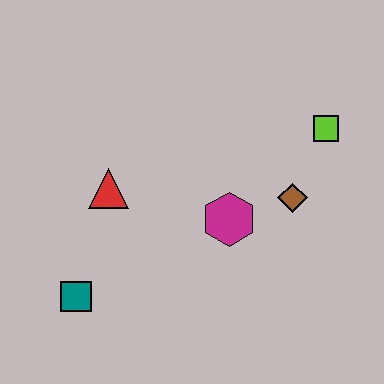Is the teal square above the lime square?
No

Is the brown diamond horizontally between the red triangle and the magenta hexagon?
No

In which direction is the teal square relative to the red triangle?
The teal square is below the red triangle.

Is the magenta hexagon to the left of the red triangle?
No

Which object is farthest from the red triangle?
The lime square is farthest from the red triangle.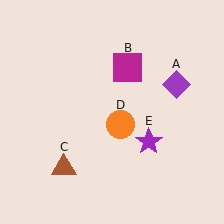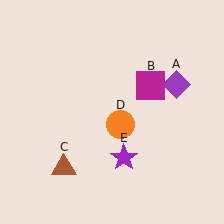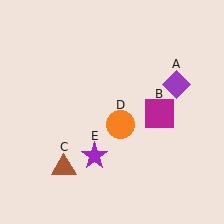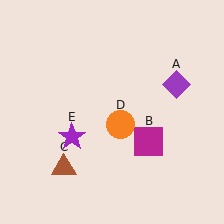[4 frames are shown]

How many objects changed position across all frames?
2 objects changed position: magenta square (object B), purple star (object E).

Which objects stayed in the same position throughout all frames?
Purple diamond (object A) and brown triangle (object C) and orange circle (object D) remained stationary.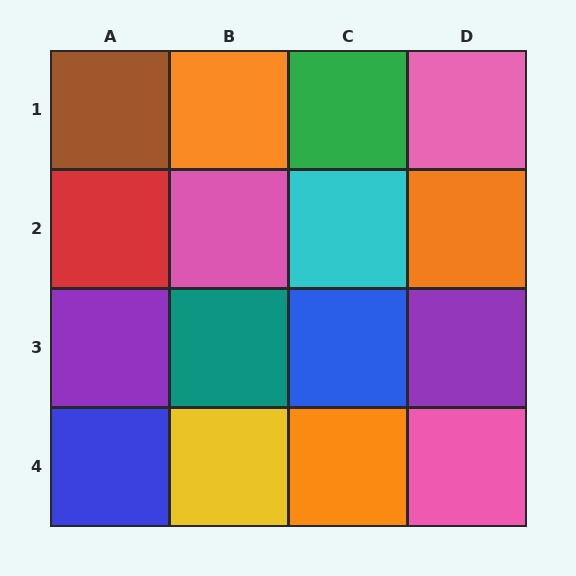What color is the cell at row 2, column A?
Red.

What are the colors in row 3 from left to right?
Purple, teal, blue, purple.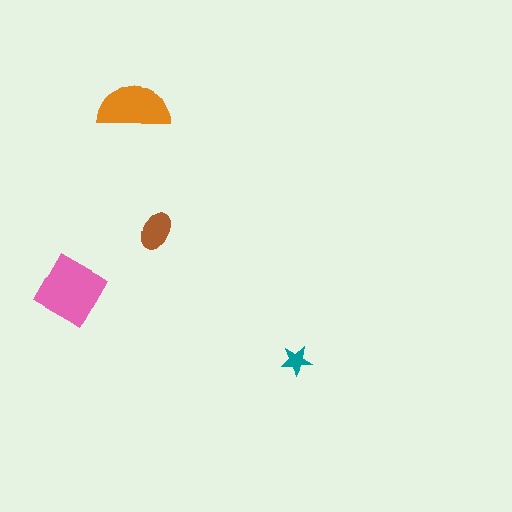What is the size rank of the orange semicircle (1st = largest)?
2nd.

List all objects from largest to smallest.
The pink diamond, the orange semicircle, the brown ellipse, the teal star.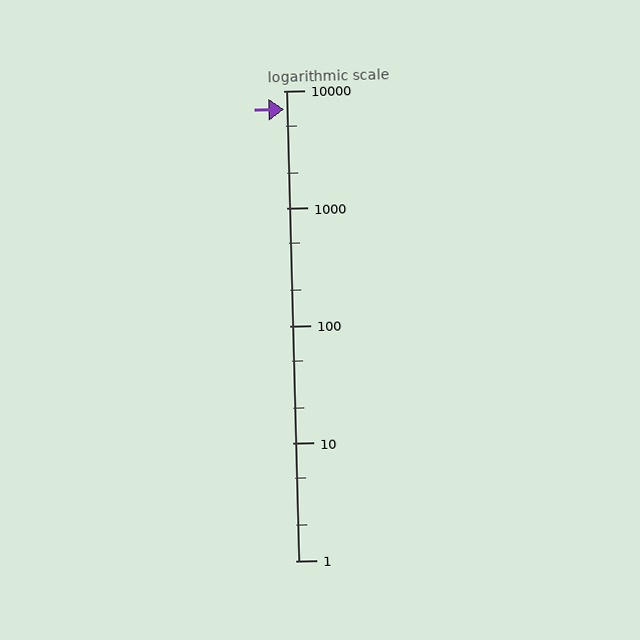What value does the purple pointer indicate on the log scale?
The pointer indicates approximately 7000.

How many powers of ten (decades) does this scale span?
The scale spans 4 decades, from 1 to 10000.